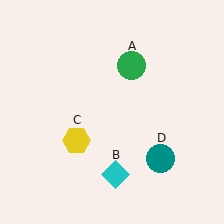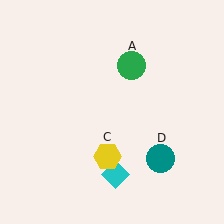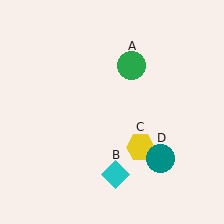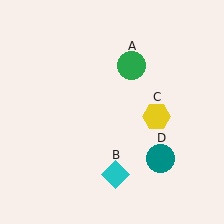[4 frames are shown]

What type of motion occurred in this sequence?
The yellow hexagon (object C) rotated counterclockwise around the center of the scene.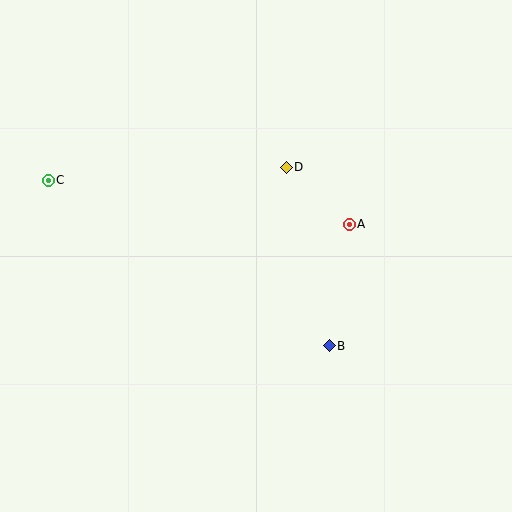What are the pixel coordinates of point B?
Point B is at (329, 346).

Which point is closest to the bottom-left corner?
Point C is closest to the bottom-left corner.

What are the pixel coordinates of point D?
Point D is at (286, 167).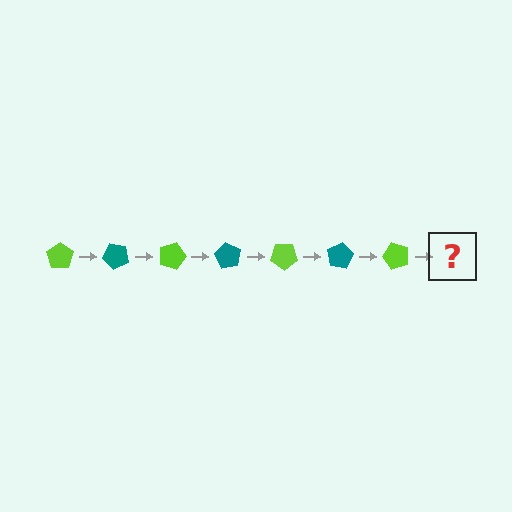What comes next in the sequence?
The next element should be a teal pentagon, rotated 315 degrees from the start.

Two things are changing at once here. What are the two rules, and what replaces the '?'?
The two rules are that it rotates 45 degrees each step and the color cycles through lime and teal. The '?' should be a teal pentagon, rotated 315 degrees from the start.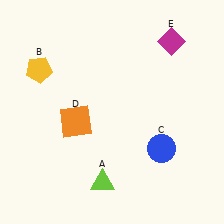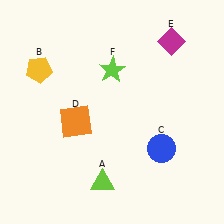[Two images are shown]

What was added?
A lime star (F) was added in Image 2.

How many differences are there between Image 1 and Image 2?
There is 1 difference between the two images.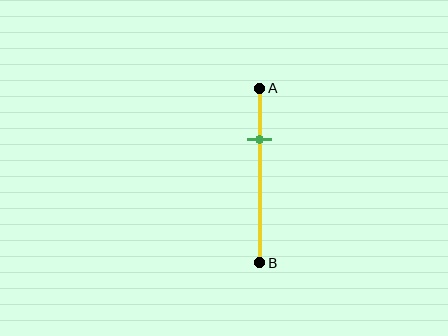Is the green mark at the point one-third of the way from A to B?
No, the mark is at about 30% from A, not at the 33% one-third point.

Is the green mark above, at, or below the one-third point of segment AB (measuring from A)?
The green mark is above the one-third point of segment AB.